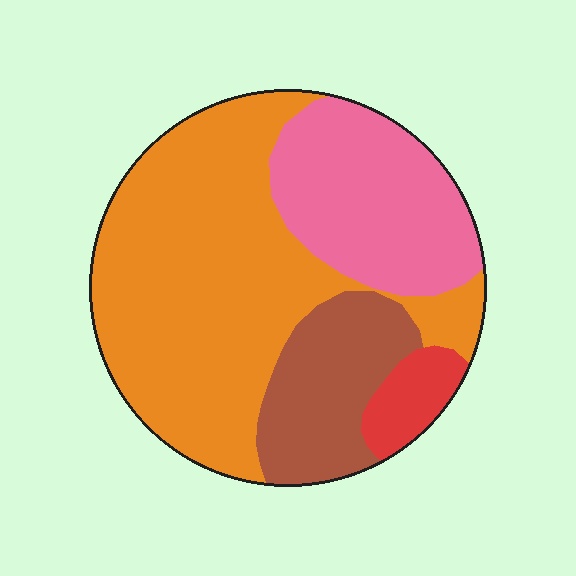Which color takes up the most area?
Orange, at roughly 55%.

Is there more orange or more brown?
Orange.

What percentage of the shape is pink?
Pink covers about 25% of the shape.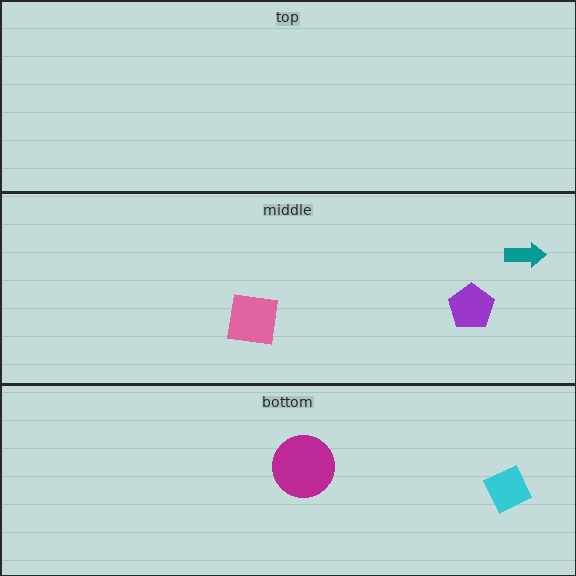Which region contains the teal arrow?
The middle region.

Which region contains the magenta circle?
The bottom region.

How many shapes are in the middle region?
3.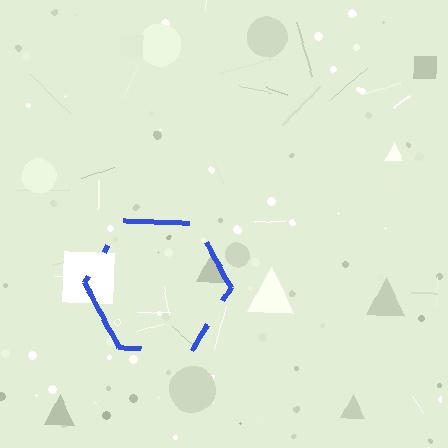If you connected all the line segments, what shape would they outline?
They would outline a hexagon.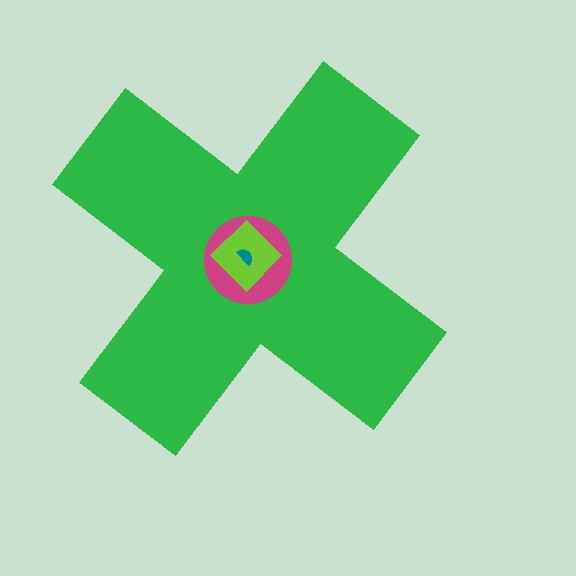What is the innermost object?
The teal semicircle.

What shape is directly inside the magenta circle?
The lime diamond.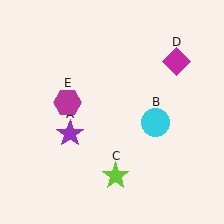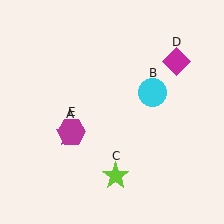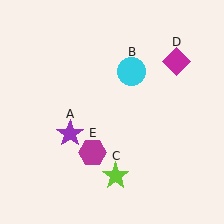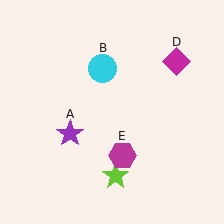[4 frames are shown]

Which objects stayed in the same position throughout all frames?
Purple star (object A) and lime star (object C) and magenta diamond (object D) remained stationary.